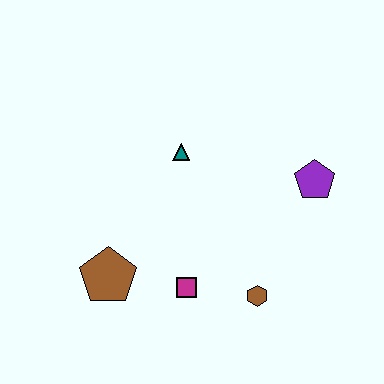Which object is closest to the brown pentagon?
The magenta square is closest to the brown pentagon.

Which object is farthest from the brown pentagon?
The purple pentagon is farthest from the brown pentagon.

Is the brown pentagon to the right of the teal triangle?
No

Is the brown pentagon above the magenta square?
Yes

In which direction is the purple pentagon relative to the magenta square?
The purple pentagon is to the right of the magenta square.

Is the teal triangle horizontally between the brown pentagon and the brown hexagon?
Yes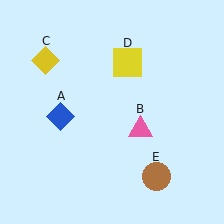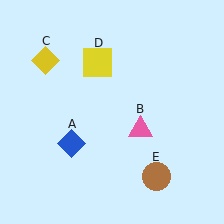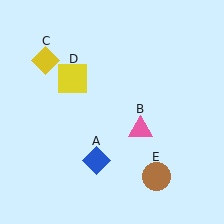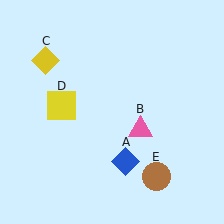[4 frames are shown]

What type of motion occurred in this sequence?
The blue diamond (object A), yellow square (object D) rotated counterclockwise around the center of the scene.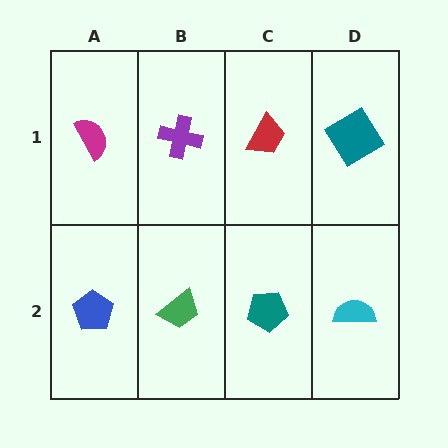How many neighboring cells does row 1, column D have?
2.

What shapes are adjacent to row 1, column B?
A green trapezoid (row 2, column B), a magenta semicircle (row 1, column A), a red trapezoid (row 1, column C).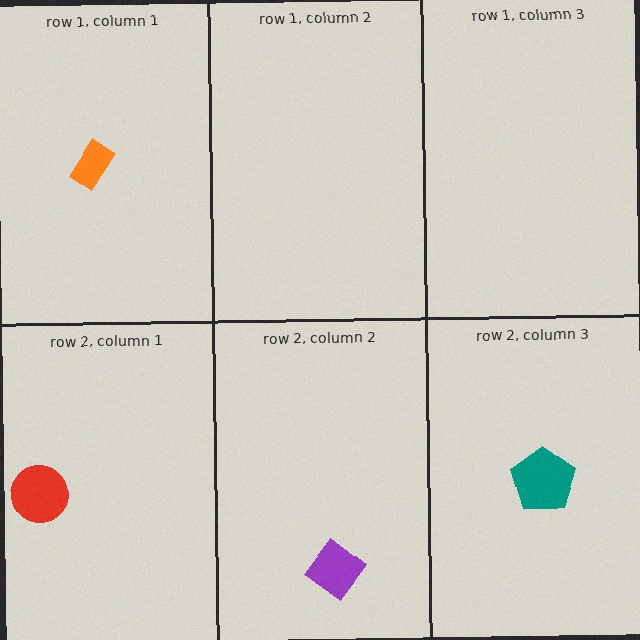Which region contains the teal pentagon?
The row 2, column 3 region.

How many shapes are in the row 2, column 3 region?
1.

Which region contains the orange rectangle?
The row 1, column 1 region.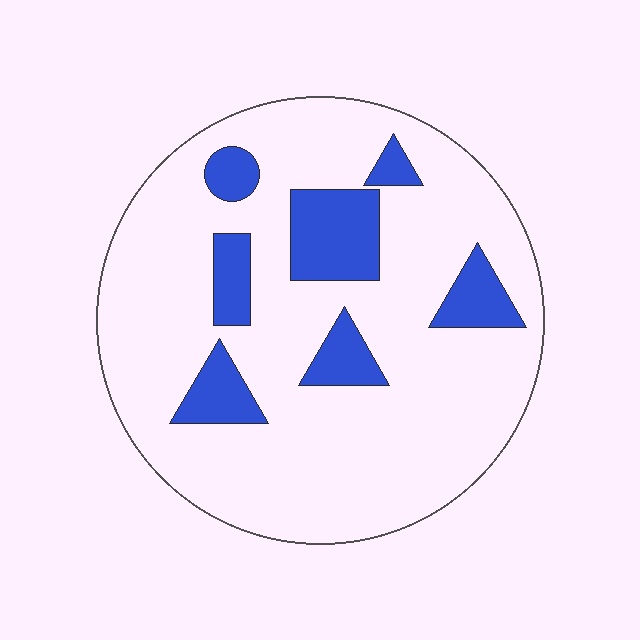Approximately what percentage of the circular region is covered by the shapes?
Approximately 20%.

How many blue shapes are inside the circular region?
7.